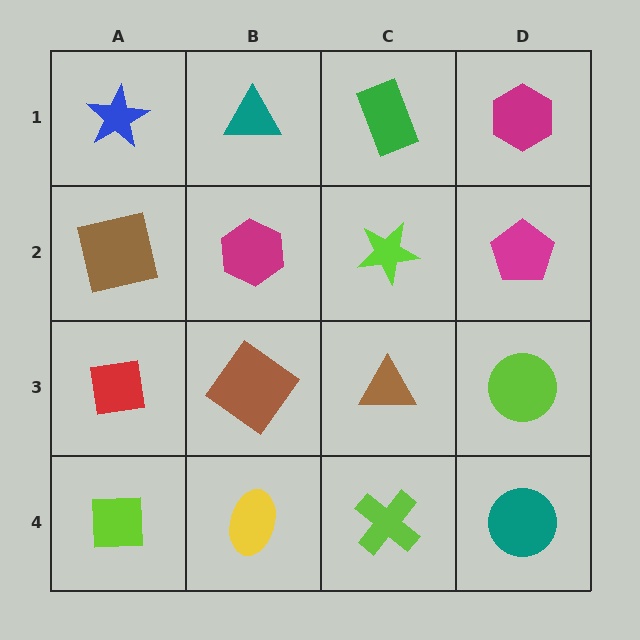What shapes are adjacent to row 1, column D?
A magenta pentagon (row 2, column D), a green rectangle (row 1, column C).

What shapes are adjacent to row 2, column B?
A teal triangle (row 1, column B), a brown diamond (row 3, column B), a brown square (row 2, column A), a lime star (row 2, column C).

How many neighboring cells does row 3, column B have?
4.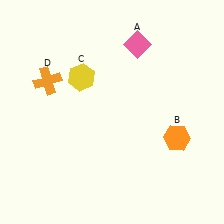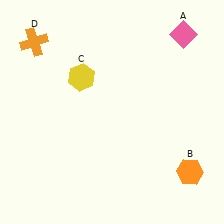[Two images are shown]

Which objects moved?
The objects that moved are: the pink diamond (A), the orange hexagon (B), the orange cross (D).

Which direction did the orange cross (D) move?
The orange cross (D) moved up.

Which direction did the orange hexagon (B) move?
The orange hexagon (B) moved down.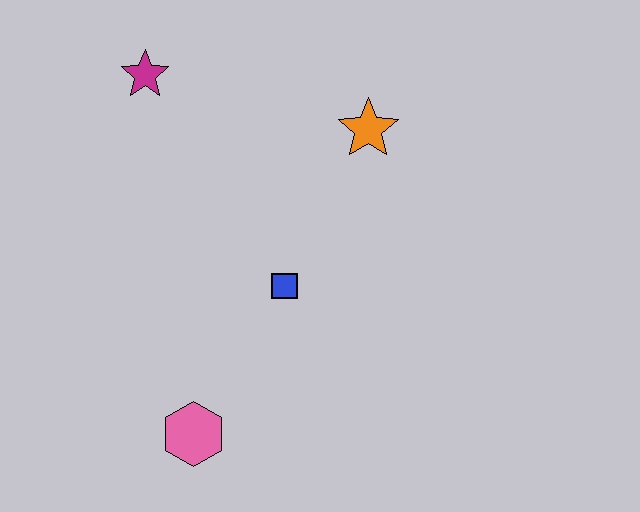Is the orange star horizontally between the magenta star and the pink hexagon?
No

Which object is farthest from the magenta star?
The pink hexagon is farthest from the magenta star.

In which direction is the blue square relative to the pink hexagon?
The blue square is above the pink hexagon.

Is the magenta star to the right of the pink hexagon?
No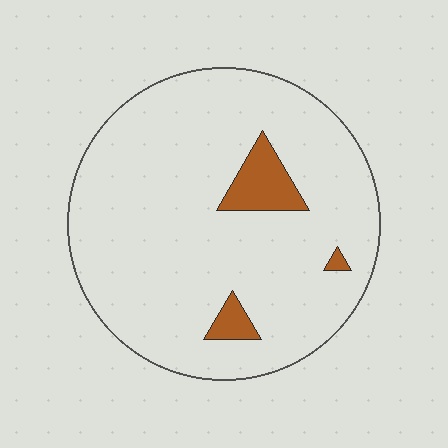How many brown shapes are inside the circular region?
3.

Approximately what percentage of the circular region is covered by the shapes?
Approximately 5%.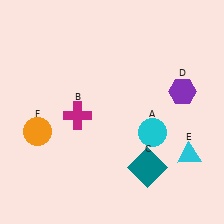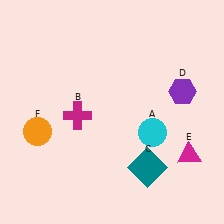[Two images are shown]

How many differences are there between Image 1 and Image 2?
There is 1 difference between the two images.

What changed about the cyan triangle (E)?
In Image 1, E is cyan. In Image 2, it changed to magenta.